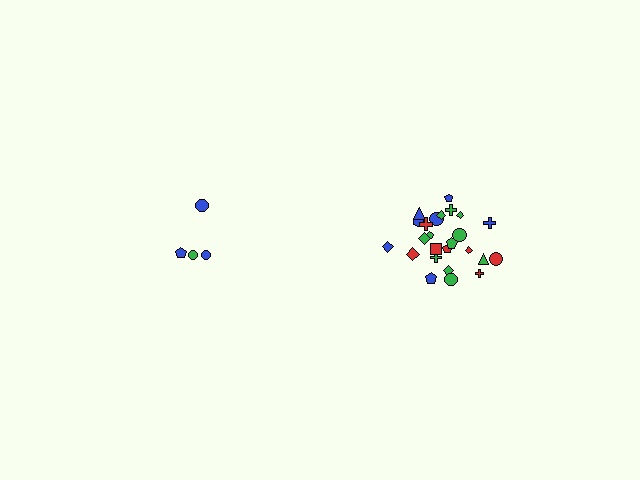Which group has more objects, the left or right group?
The right group.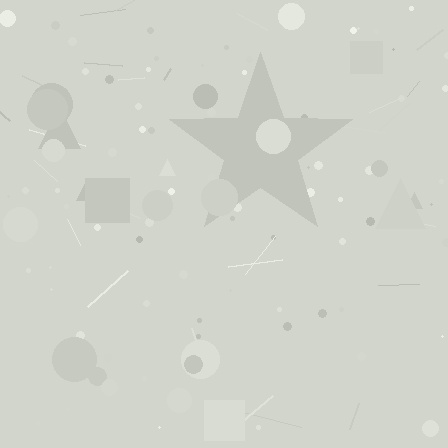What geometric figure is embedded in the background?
A star is embedded in the background.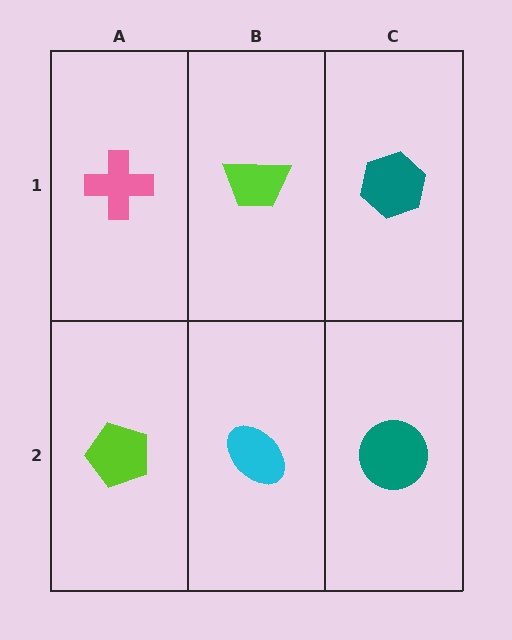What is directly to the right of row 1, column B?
A teal hexagon.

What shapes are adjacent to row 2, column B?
A lime trapezoid (row 1, column B), a lime pentagon (row 2, column A), a teal circle (row 2, column C).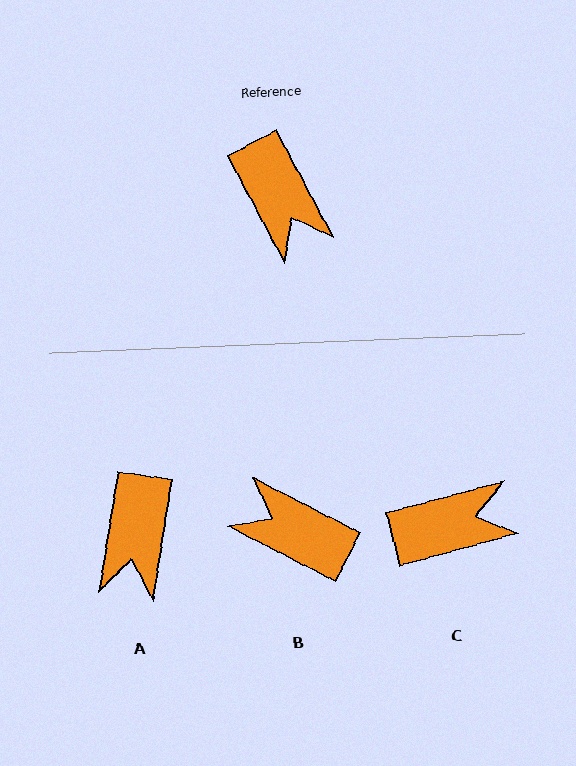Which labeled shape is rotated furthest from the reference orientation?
B, about 145 degrees away.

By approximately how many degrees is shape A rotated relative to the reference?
Approximately 37 degrees clockwise.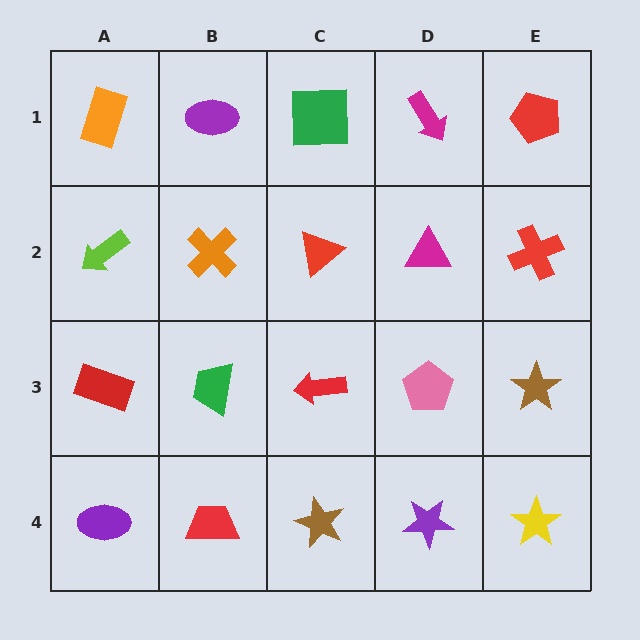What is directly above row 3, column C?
A red triangle.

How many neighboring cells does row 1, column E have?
2.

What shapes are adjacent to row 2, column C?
A green square (row 1, column C), a red arrow (row 3, column C), an orange cross (row 2, column B), a magenta triangle (row 2, column D).